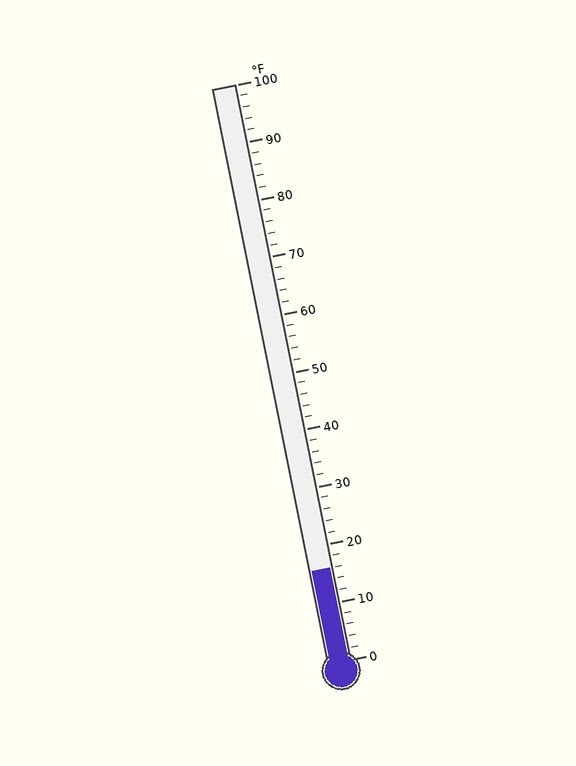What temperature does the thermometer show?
The thermometer shows approximately 16°F.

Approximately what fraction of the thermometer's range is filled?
The thermometer is filled to approximately 15% of its range.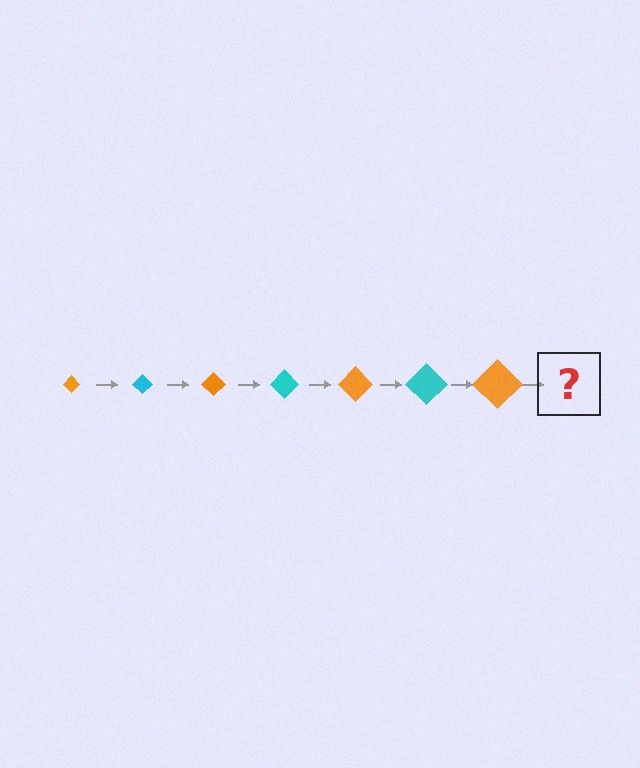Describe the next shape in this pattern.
It should be a cyan diamond, larger than the previous one.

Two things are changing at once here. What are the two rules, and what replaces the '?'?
The two rules are that the diamond grows larger each step and the color cycles through orange and cyan. The '?' should be a cyan diamond, larger than the previous one.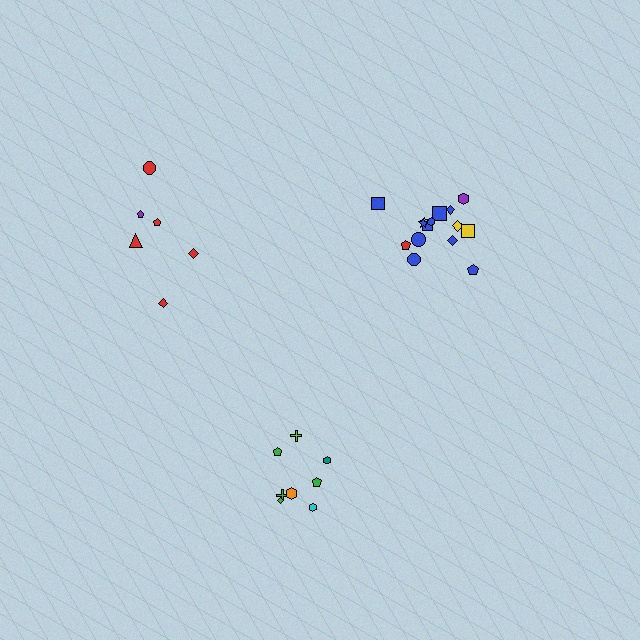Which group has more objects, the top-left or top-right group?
The top-right group.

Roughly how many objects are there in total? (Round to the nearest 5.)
Roughly 30 objects in total.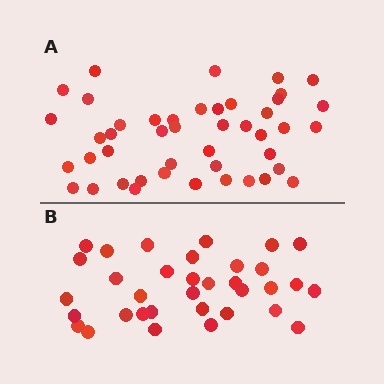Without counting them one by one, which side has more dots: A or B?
Region A (the top region) has more dots.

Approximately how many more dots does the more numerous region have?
Region A has roughly 12 or so more dots than region B.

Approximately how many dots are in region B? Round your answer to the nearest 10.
About 30 dots. (The exact count is 34, which rounds to 30.)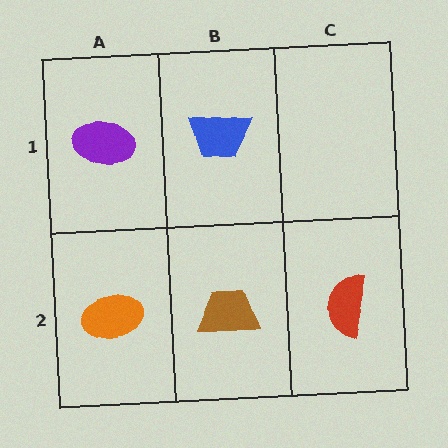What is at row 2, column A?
An orange ellipse.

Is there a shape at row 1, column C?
No, that cell is empty.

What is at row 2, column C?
A red semicircle.